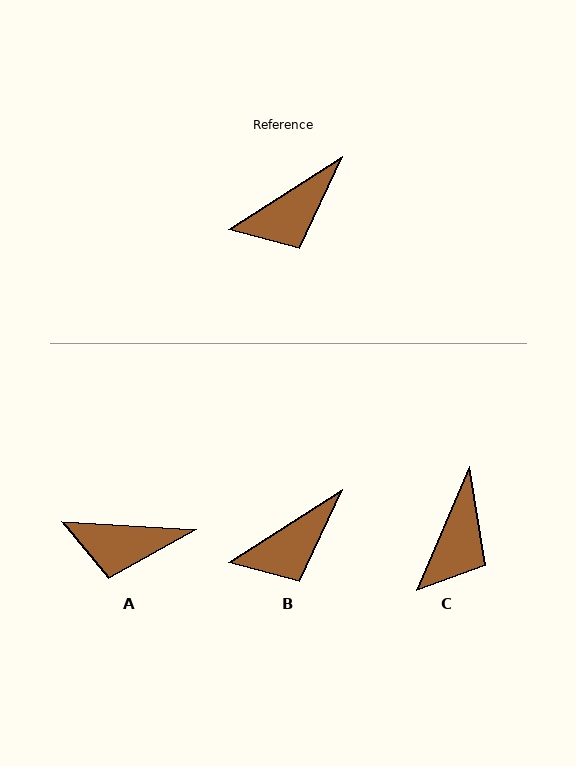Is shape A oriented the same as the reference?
No, it is off by about 36 degrees.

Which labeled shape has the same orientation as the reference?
B.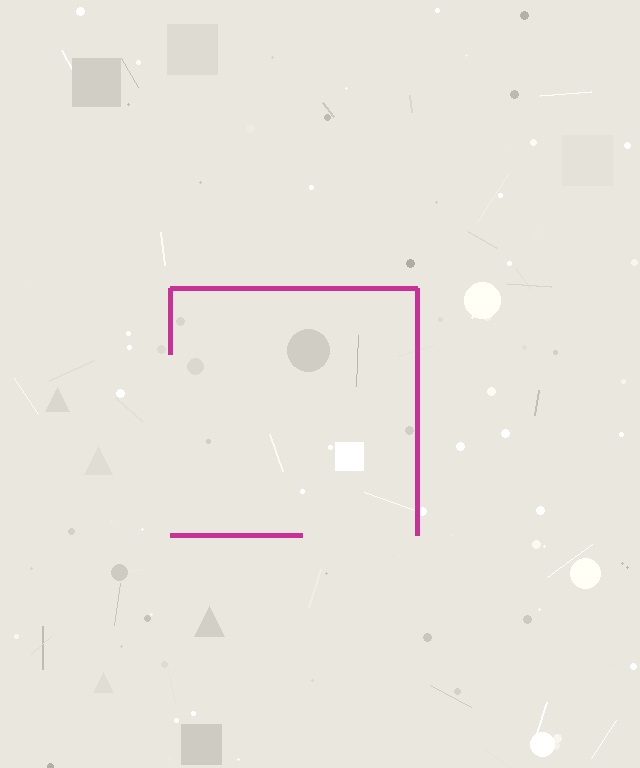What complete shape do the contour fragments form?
The contour fragments form a square.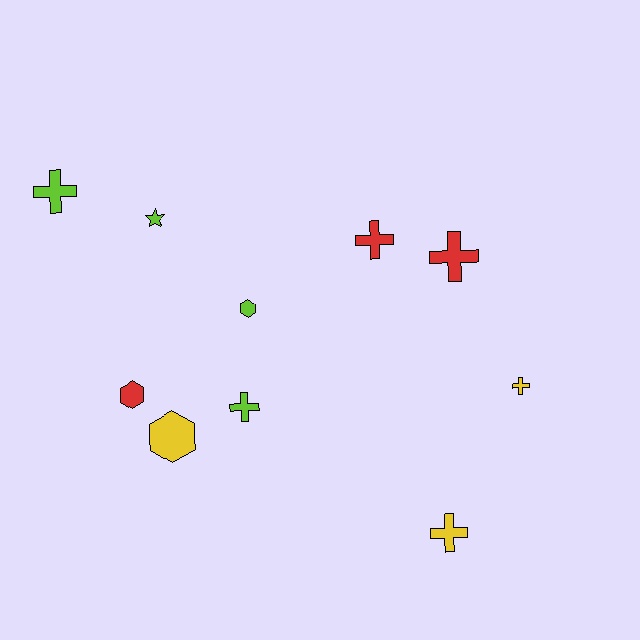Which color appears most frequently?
Lime, with 4 objects.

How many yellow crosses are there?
There are 2 yellow crosses.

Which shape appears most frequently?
Cross, with 6 objects.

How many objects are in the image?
There are 10 objects.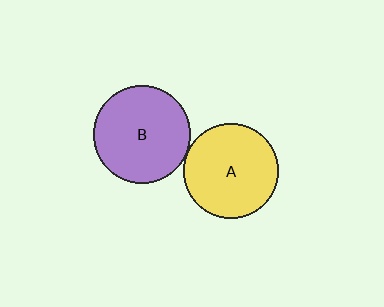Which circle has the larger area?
Circle B (purple).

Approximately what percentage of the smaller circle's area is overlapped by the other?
Approximately 5%.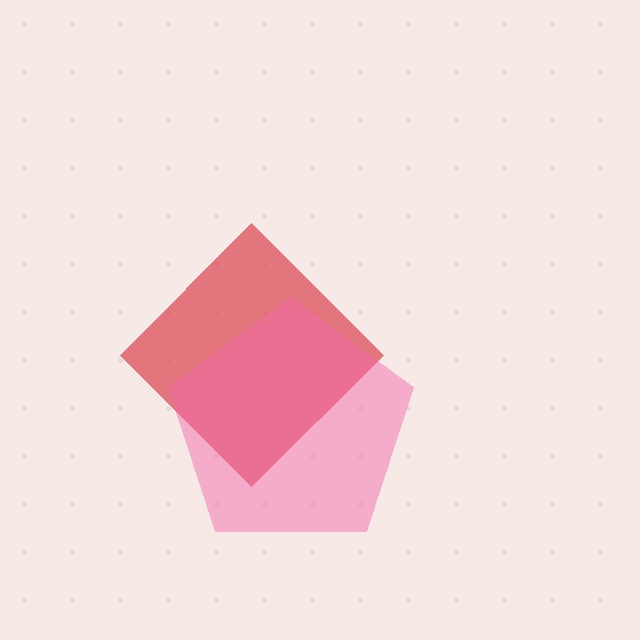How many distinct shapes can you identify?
There are 2 distinct shapes: a red diamond, a pink pentagon.